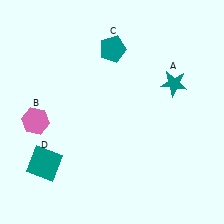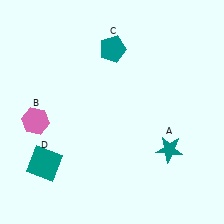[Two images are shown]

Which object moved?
The teal star (A) moved down.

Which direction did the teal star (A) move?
The teal star (A) moved down.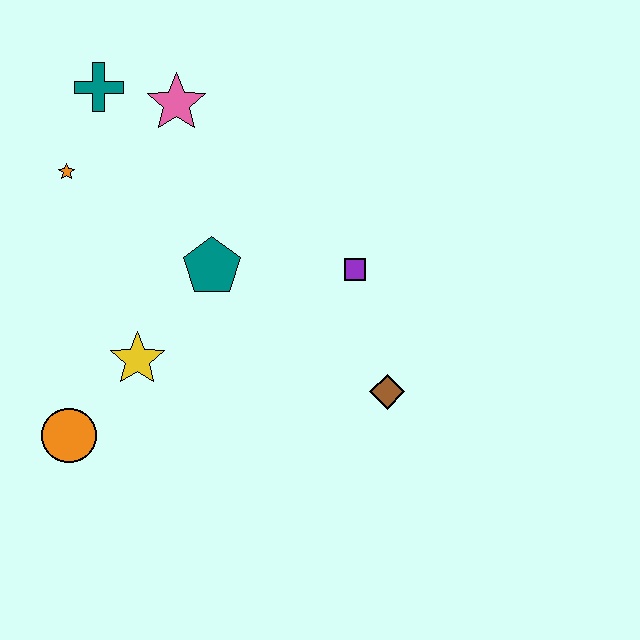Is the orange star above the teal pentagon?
Yes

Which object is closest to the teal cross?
The pink star is closest to the teal cross.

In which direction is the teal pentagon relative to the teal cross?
The teal pentagon is below the teal cross.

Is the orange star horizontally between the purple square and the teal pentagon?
No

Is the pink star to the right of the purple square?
No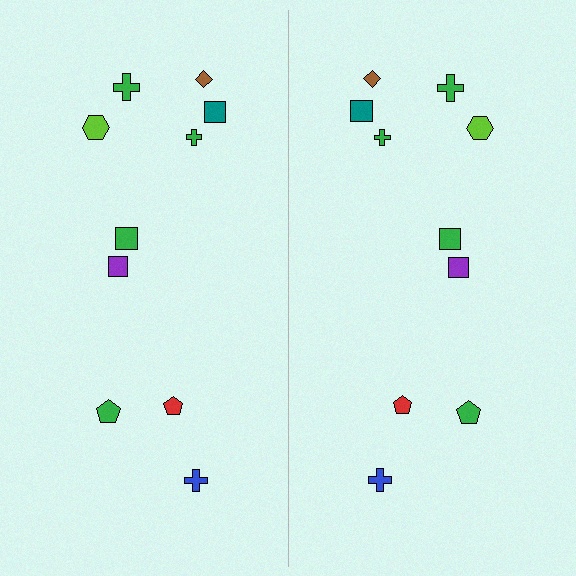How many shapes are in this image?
There are 20 shapes in this image.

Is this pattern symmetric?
Yes, this pattern has bilateral (reflection) symmetry.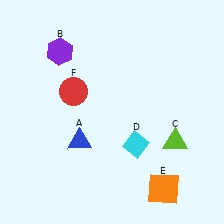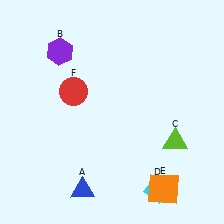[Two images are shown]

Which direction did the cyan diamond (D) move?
The cyan diamond (D) moved down.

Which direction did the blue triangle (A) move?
The blue triangle (A) moved down.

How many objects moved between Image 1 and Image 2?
2 objects moved between the two images.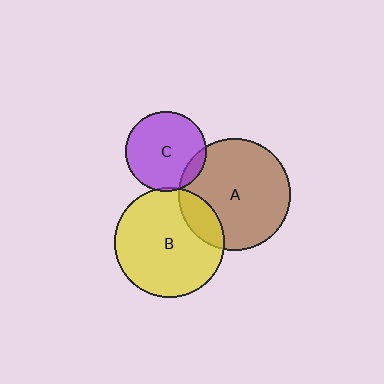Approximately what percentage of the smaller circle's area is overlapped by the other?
Approximately 10%.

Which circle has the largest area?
Circle A (brown).